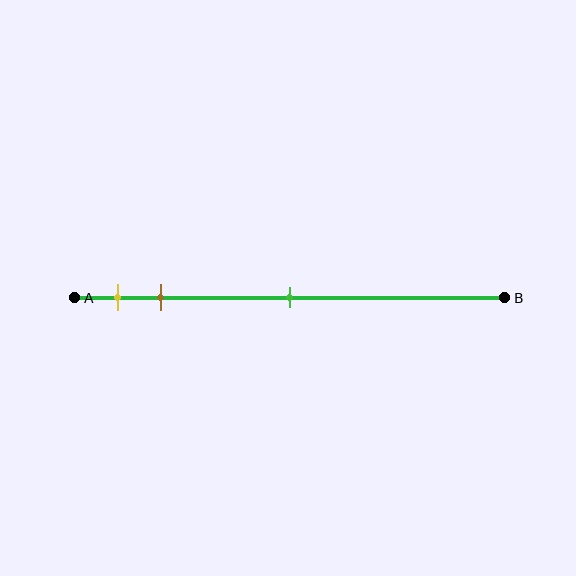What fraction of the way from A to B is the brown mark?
The brown mark is approximately 20% (0.2) of the way from A to B.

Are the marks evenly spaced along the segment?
No, the marks are not evenly spaced.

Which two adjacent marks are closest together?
The yellow and brown marks are the closest adjacent pair.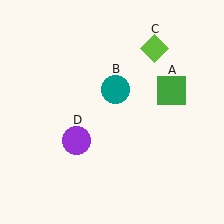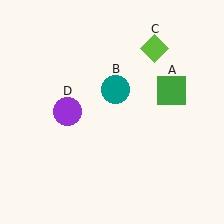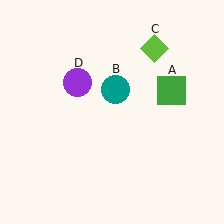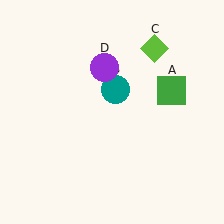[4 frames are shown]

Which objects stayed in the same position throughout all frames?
Green square (object A) and teal circle (object B) and lime diamond (object C) remained stationary.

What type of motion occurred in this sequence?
The purple circle (object D) rotated clockwise around the center of the scene.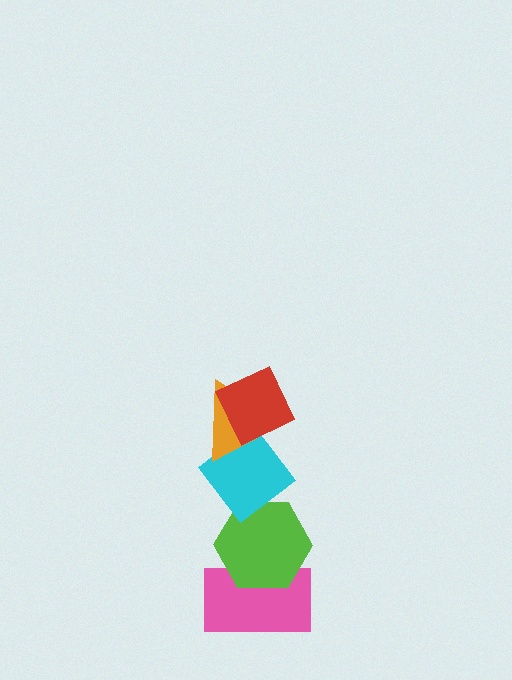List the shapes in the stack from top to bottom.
From top to bottom: the red diamond, the orange triangle, the cyan diamond, the lime hexagon, the pink rectangle.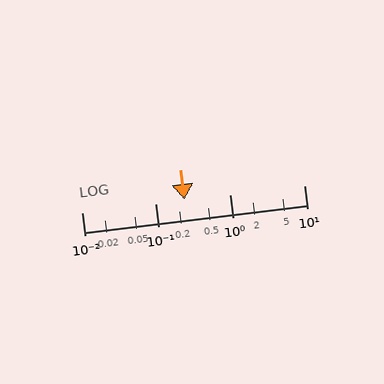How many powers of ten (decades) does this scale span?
The scale spans 3 decades, from 0.01 to 10.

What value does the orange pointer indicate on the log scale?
The pointer indicates approximately 0.24.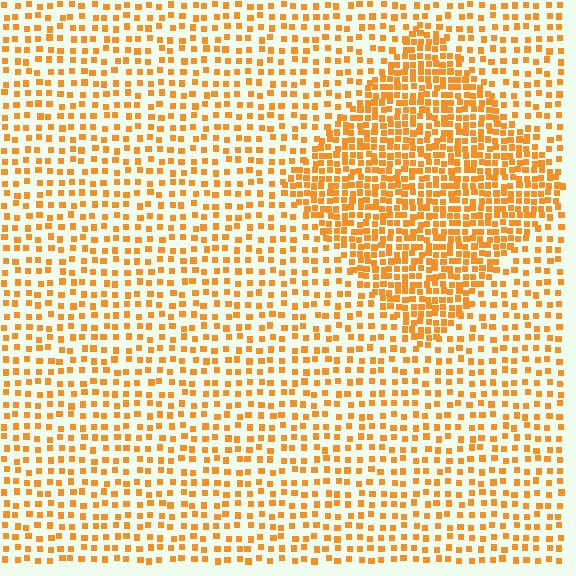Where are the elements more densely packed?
The elements are more densely packed inside the diamond boundary.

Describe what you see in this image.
The image contains small orange elements arranged at two different densities. A diamond-shaped region is visible where the elements are more densely packed than the surrounding area.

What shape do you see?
I see a diamond.